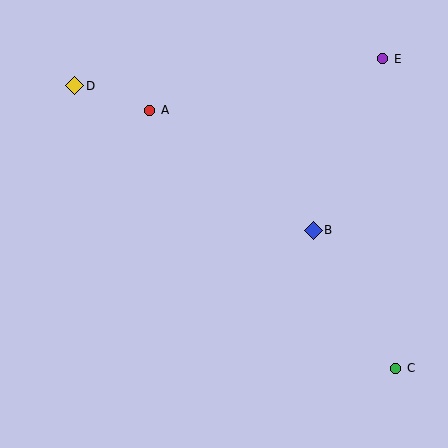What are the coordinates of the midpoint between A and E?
The midpoint between A and E is at (266, 84).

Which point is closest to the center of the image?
Point B at (313, 230) is closest to the center.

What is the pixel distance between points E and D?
The distance between E and D is 309 pixels.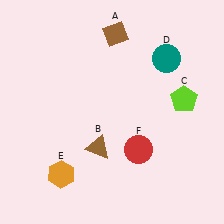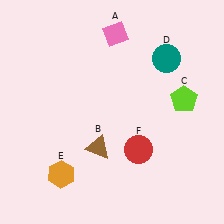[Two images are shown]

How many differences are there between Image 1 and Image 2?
There is 1 difference between the two images.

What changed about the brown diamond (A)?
In Image 1, A is brown. In Image 2, it changed to pink.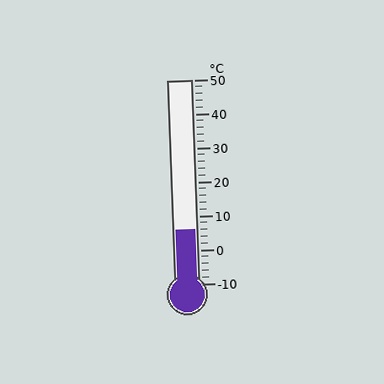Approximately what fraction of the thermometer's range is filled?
The thermometer is filled to approximately 25% of its range.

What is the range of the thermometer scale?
The thermometer scale ranges from -10°C to 50°C.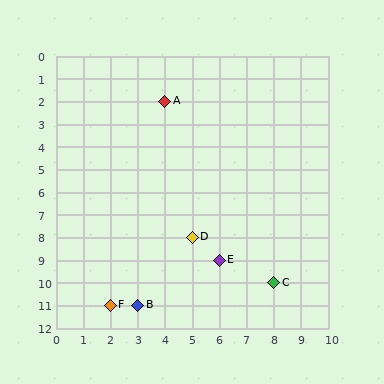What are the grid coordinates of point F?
Point F is at grid coordinates (2, 11).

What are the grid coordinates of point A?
Point A is at grid coordinates (4, 2).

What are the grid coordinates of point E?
Point E is at grid coordinates (6, 9).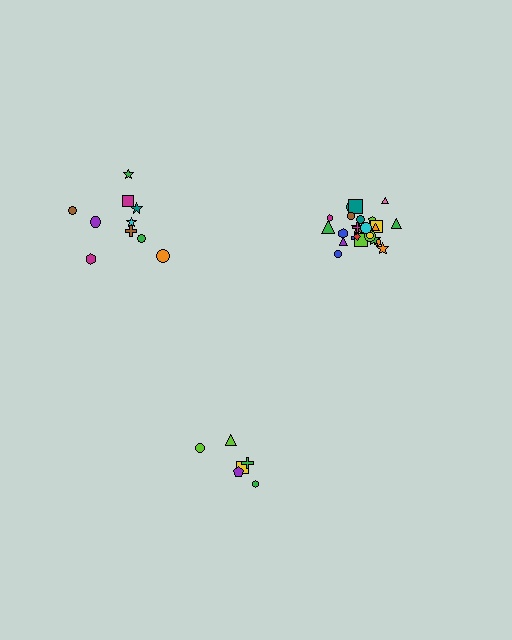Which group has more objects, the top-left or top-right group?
The top-right group.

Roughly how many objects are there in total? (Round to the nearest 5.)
Roughly 40 objects in total.